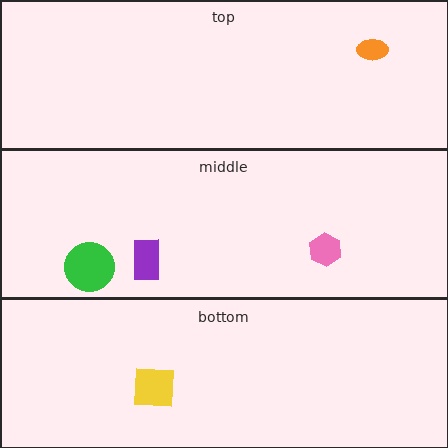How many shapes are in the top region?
1.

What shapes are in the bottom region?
The yellow square.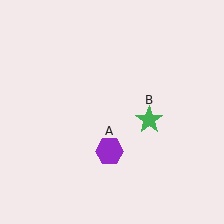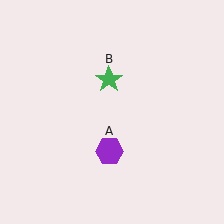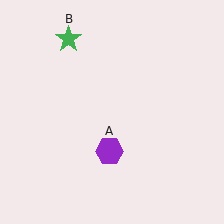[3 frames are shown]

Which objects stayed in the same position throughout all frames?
Purple hexagon (object A) remained stationary.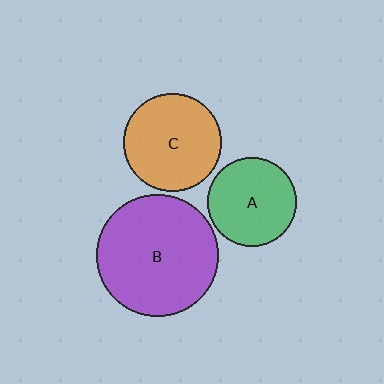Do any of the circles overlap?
No, none of the circles overlap.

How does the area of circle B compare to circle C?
Approximately 1.5 times.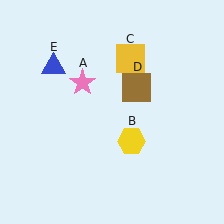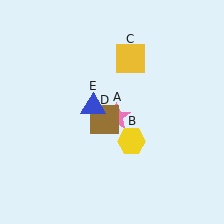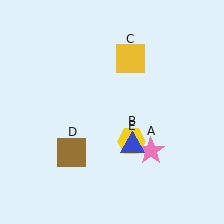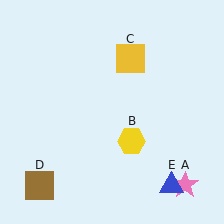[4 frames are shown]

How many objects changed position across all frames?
3 objects changed position: pink star (object A), brown square (object D), blue triangle (object E).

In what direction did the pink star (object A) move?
The pink star (object A) moved down and to the right.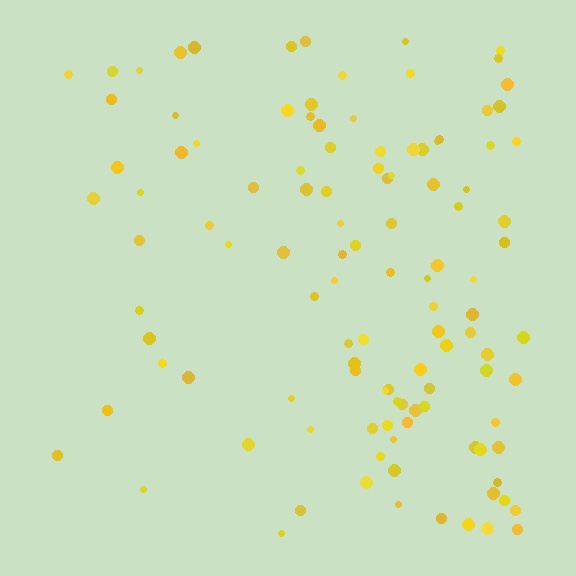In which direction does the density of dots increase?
From left to right, with the right side densest.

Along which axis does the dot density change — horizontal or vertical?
Horizontal.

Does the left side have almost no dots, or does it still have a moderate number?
Still a moderate number, just noticeably fewer than the right.